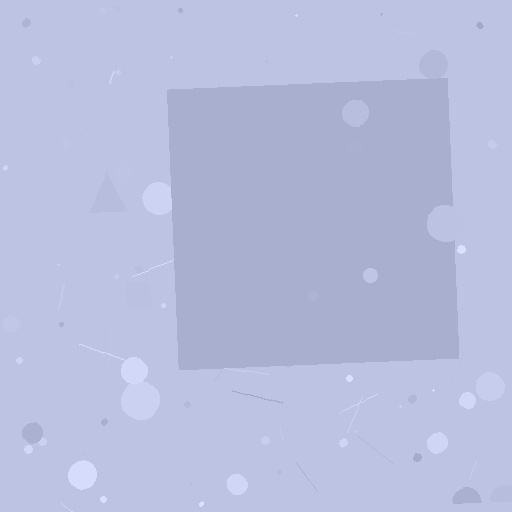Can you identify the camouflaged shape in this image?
The camouflaged shape is a square.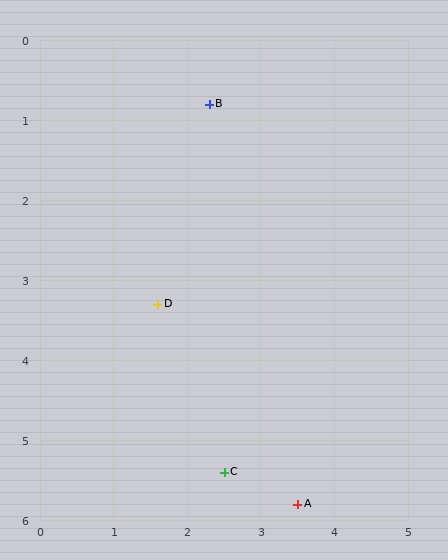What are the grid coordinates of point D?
Point D is at approximately (1.6, 3.3).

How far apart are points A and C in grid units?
Points A and C are about 1.1 grid units apart.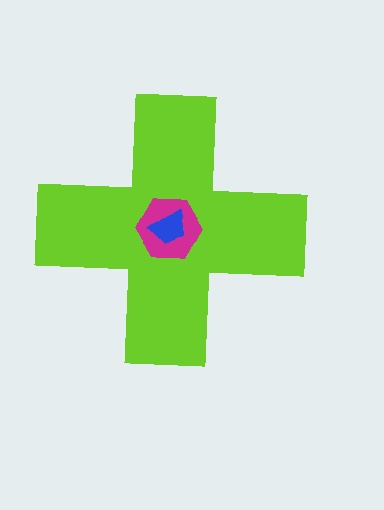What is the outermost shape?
The lime cross.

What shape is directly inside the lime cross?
The magenta hexagon.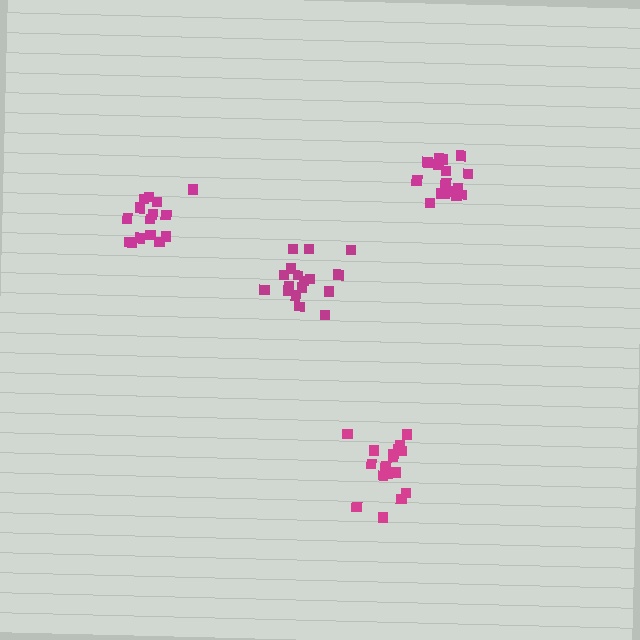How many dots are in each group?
Group 1: 17 dots, Group 2: 16 dots, Group 3: 17 dots, Group 4: 16 dots (66 total).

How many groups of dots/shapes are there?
There are 4 groups.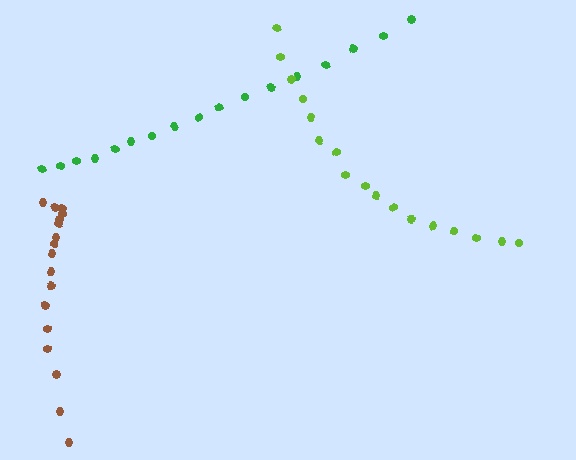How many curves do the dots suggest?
There are 3 distinct paths.